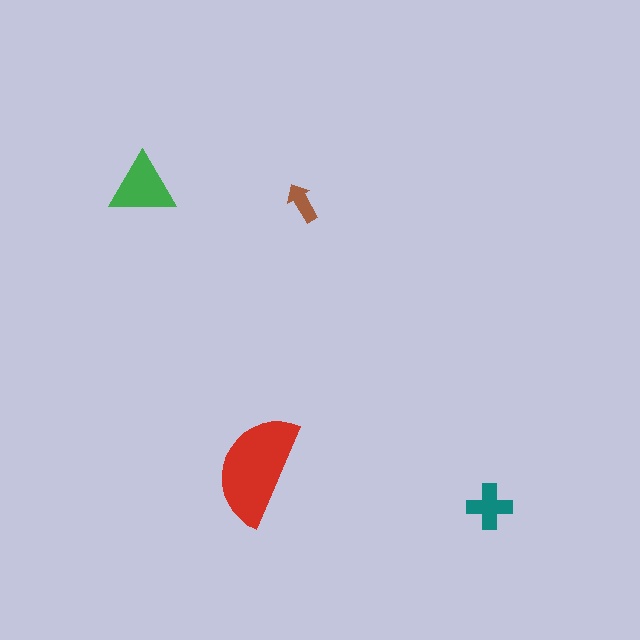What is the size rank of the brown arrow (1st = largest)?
4th.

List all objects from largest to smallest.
The red semicircle, the green triangle, the teal cross, the brown arrow.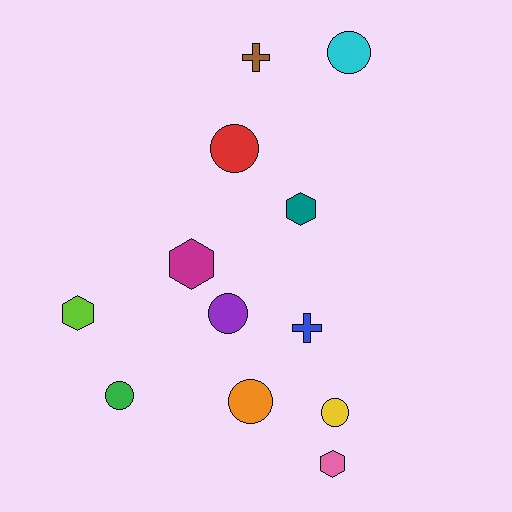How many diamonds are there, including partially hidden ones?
There are no diamonds.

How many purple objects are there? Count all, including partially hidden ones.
There is 1 purple object.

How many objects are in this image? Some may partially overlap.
There are 12 objects.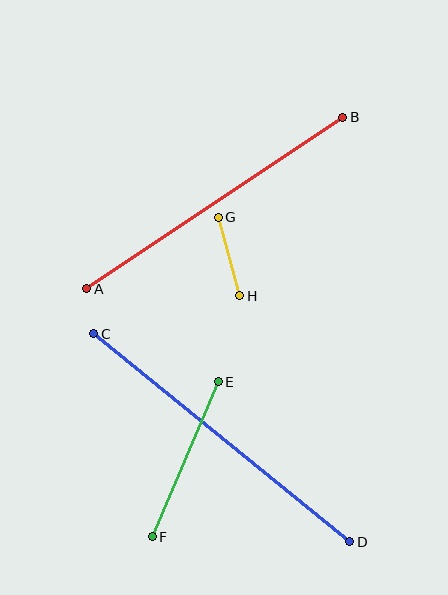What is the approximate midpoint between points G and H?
The midpoint is at approximately (229, 256) pixels.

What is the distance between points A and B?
The distance is approximately 308 pixels.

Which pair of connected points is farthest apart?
Points C and D are farthest apart.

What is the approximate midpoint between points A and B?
The midpoint is at approximately (215, 203) pixels.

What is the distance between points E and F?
The distance is approximately 168 pixels.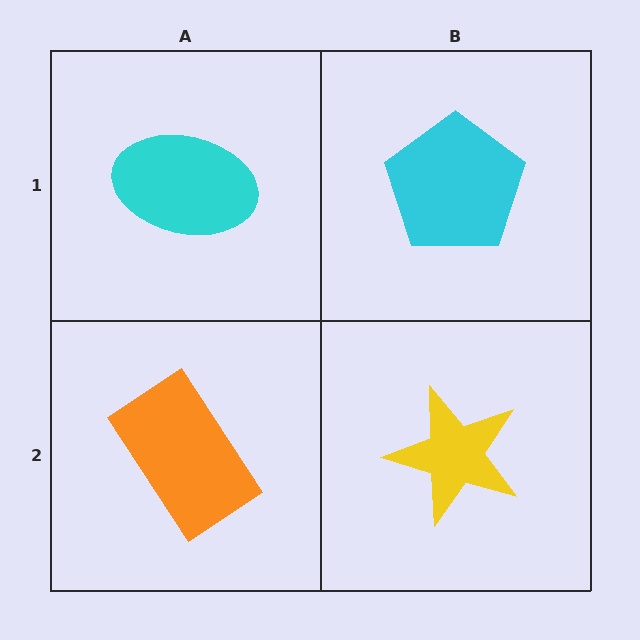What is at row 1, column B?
A cyan pentagon.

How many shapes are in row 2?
2 shapes.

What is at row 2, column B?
A yellow star.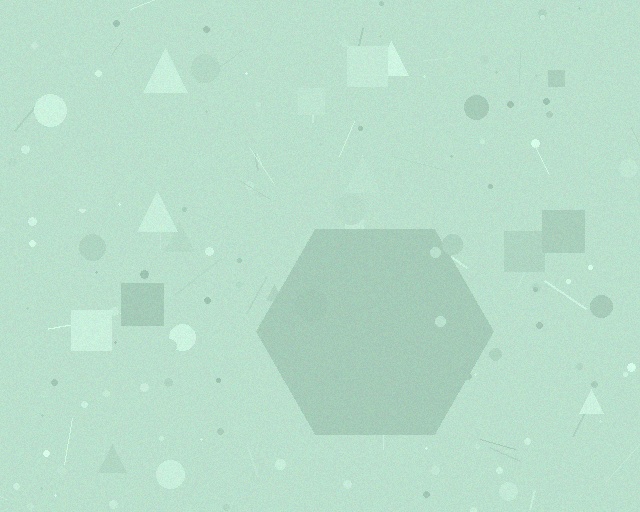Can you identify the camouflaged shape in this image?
The camouflaged shape is a hexagon.